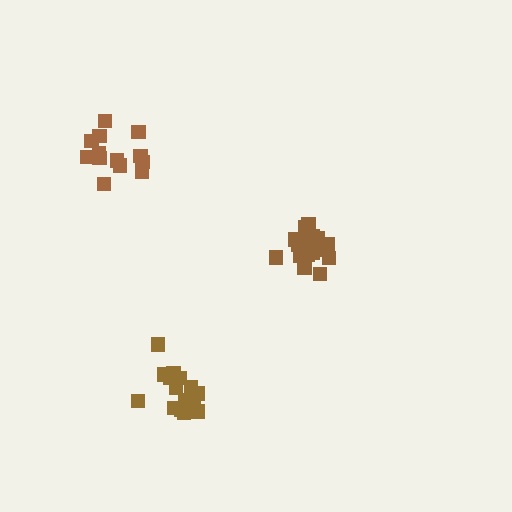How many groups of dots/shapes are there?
There are 3 groups.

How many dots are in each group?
Group 1: 20 dots, Group 2: 15 dots, Group 3: 14 dots (49 total).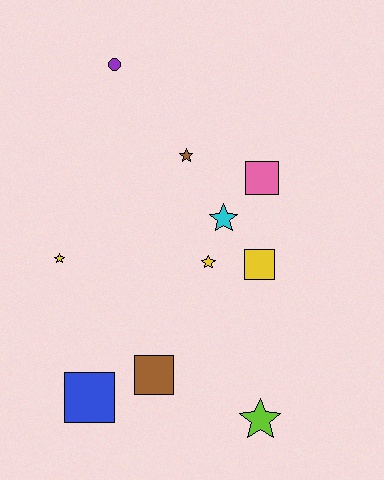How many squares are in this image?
There are 4 squares.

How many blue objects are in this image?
There is 1 blue object.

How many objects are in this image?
There are 10 objects.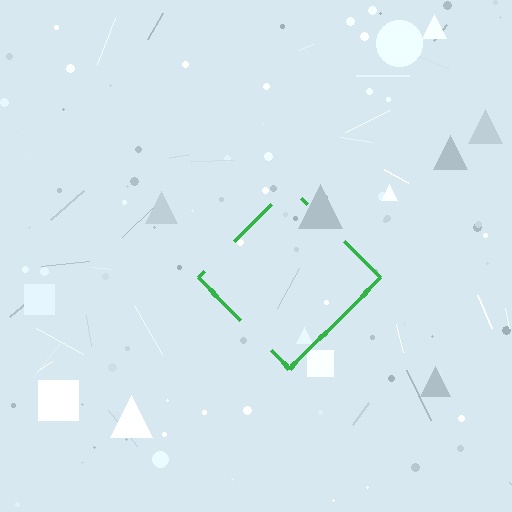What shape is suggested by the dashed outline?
The dashed outline suggests a diamond.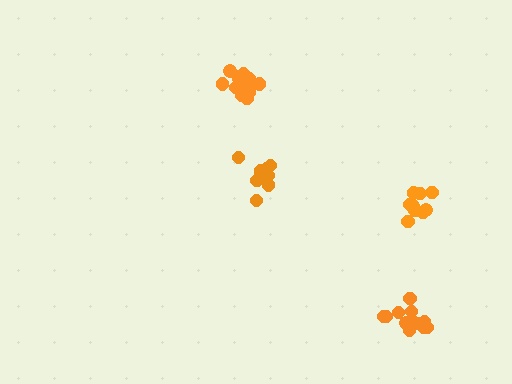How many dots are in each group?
Group 1: 12 dots, Group 2: 12 dots, Group 3: 9 dots, Group 4: 15 dots (48 total).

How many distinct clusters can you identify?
There are 4 distinct clusters.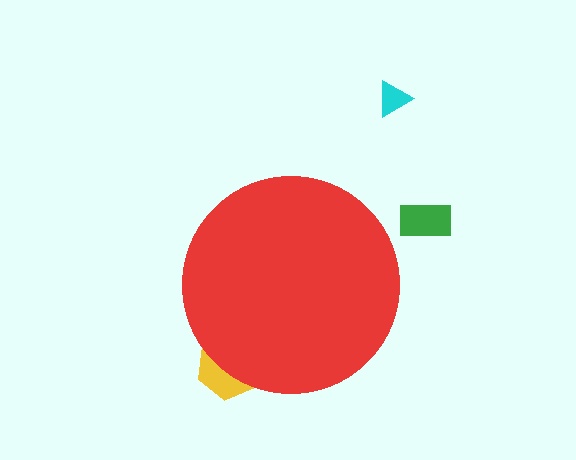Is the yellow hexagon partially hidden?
Yes, the yellow hexagon is partially hidden behind the red circle.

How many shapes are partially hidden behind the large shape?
1 shape is partially hidden.